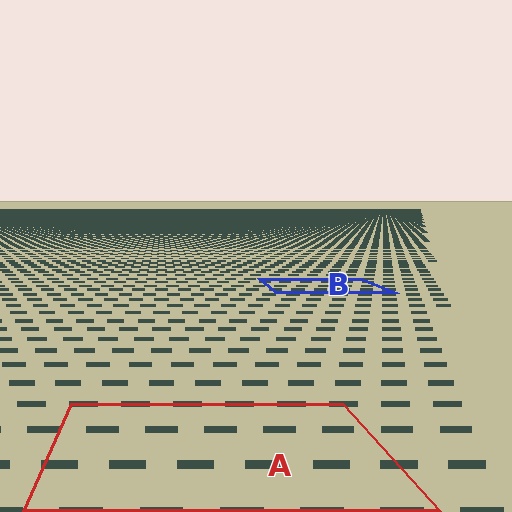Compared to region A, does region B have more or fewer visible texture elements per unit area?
Region B has more texture elements per unit area — they are packed more densely because it is farther away.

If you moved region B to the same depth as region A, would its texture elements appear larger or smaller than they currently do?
They would appear larger. At a closer depth, the same texture elements are projected at a bigger on-screen size.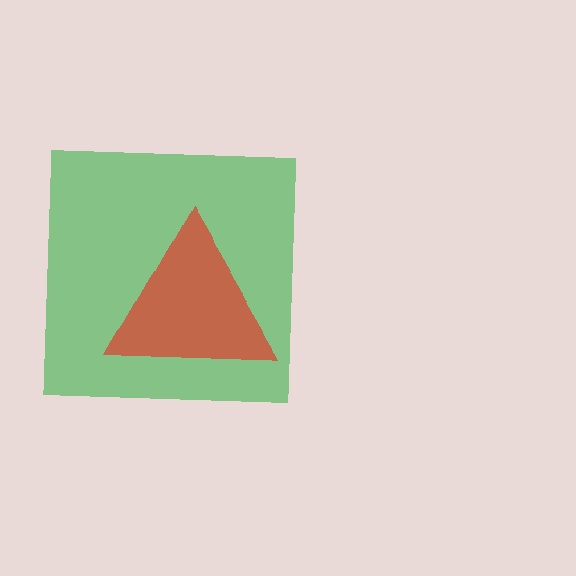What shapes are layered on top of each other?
The layered shapes are: a green square, a red triangle.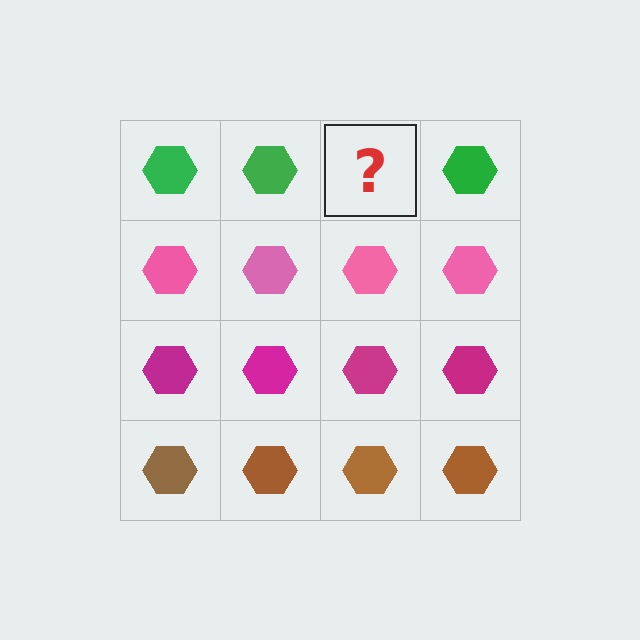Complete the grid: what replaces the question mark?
The question mark should be replaced with a green hexagon.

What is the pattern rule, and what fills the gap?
The rule is that each row has a consistent color. The gap should be filled with a green hexagon.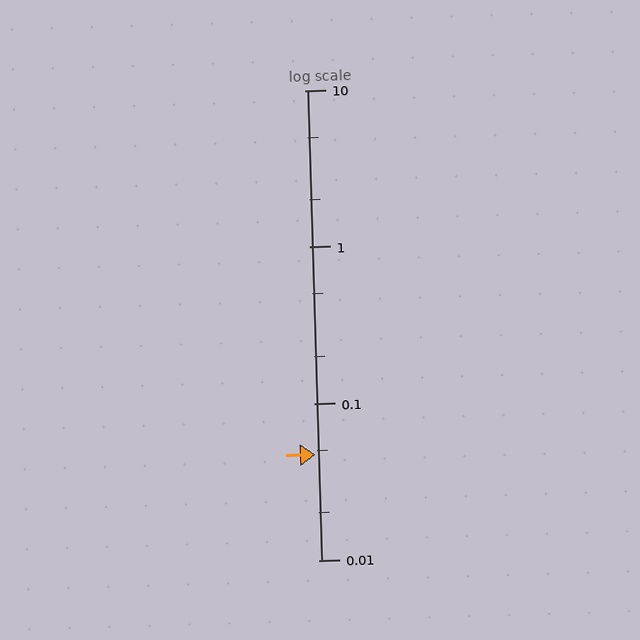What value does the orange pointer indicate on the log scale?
The pointer indicates approximately 0.047.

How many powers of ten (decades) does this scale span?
The scale spans 3 decades, from 0.01 to 10.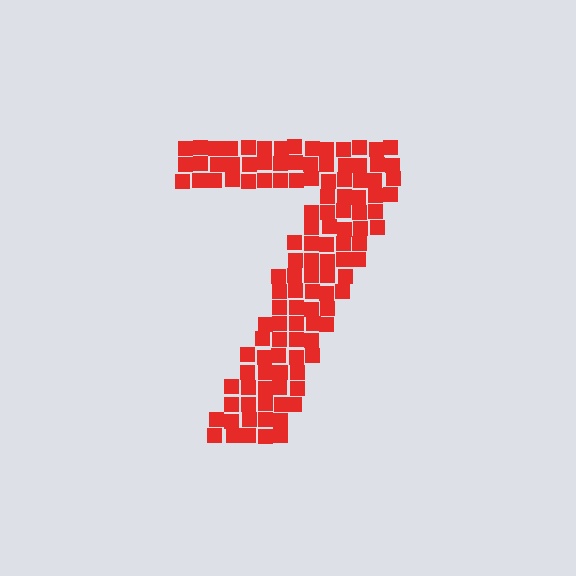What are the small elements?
The small elements are squares.